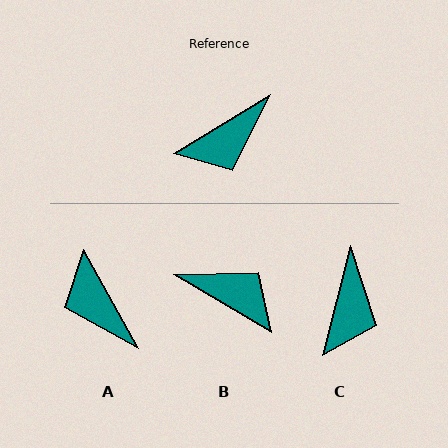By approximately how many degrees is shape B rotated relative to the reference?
Approximately 119 degrees counter-clockwise.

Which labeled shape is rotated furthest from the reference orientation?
B, about 119 degrees away.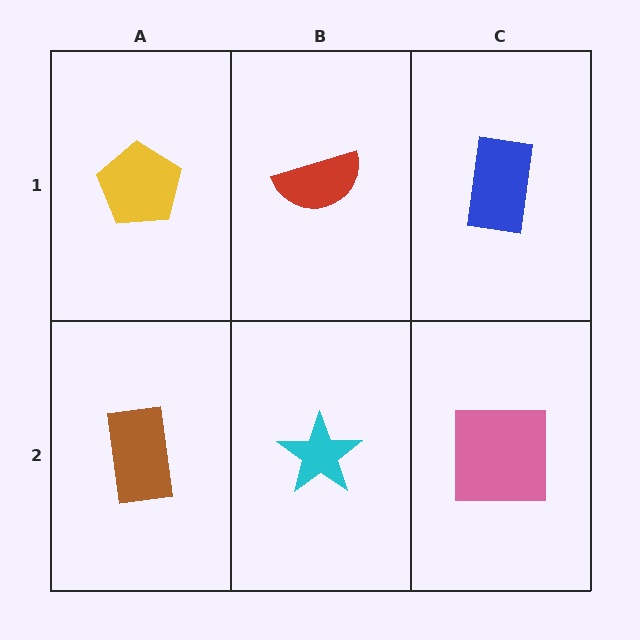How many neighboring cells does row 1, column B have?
3.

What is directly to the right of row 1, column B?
A blue rectangle.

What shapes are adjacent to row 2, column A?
A yellow pentagon (row 1, column A), a cyan star (row 2, column B).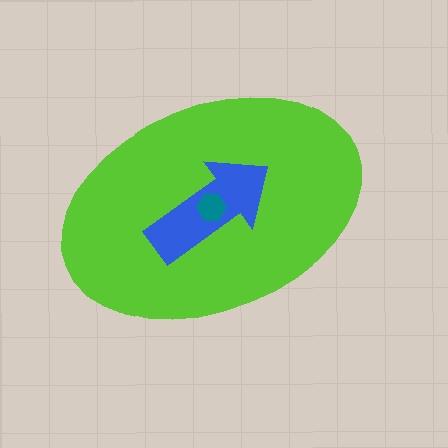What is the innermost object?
The teal hexagon.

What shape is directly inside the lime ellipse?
The blue arrow.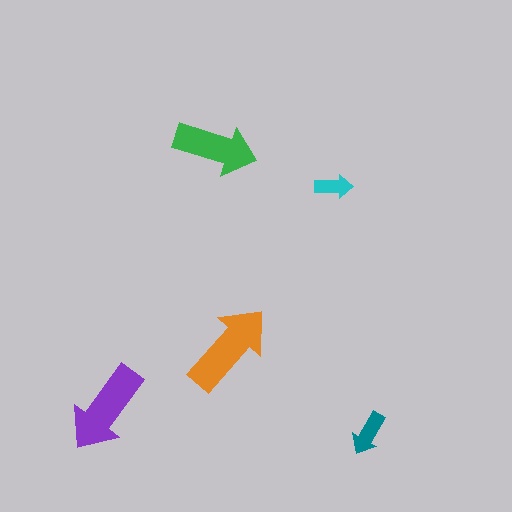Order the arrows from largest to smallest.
the orange one, the purple one, the green one, the teal one, the cyan one.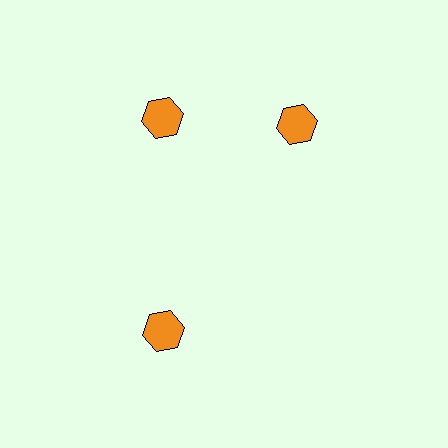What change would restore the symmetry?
The symmetry would be restored by rotating it back into even spacing with its neighbors so that all 3 hexagons sit at equal angles and equal distance from the center.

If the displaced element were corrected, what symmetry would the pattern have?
It would have 3-fold rotational symmetry — the pattern would map onto itself every 120 degrees.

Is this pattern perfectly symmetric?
No. The 3 orange hexagons are arranged in a ring, but one element near the 3 o'clock position is rotated out of alignment along the ring, breaking the 3-fold rotational symmetry.